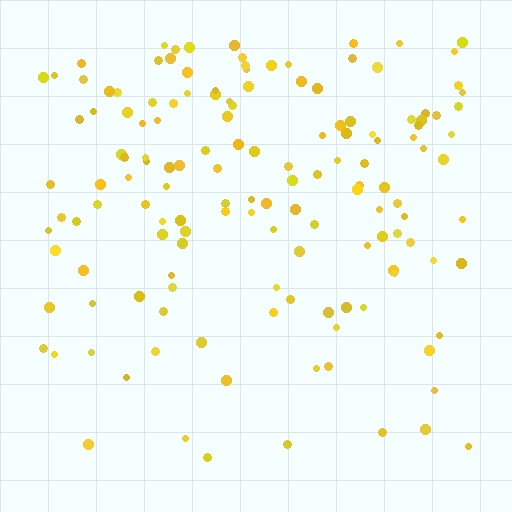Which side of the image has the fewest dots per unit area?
The bottom.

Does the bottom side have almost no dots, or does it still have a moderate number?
Still a moderate number, just noticeably fewer than the top.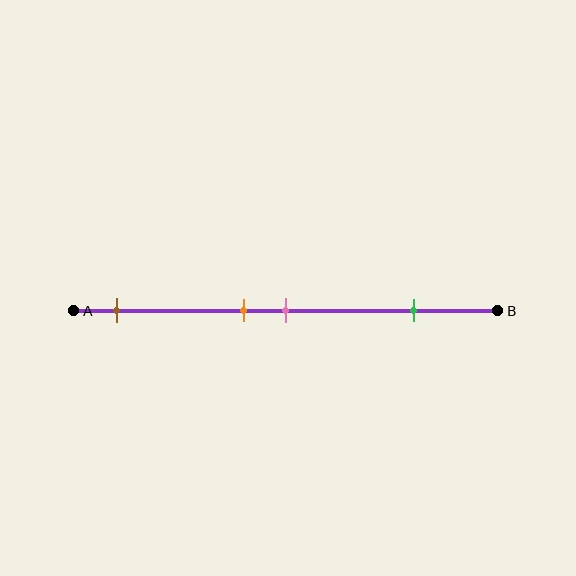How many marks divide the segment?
There are 4 marks dividing the segment.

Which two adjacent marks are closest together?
The orange and pink marks are the closest adjacent pair.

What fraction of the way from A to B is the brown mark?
The brown mark is approximately 10% (0.1) of the way from A to B.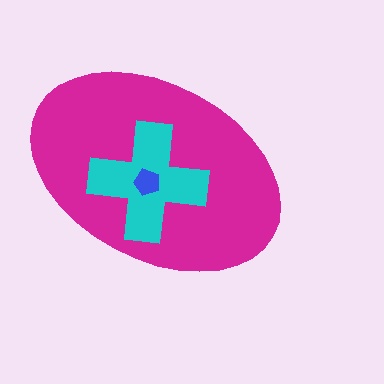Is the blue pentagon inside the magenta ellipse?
Yes.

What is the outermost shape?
The magenta ellipse.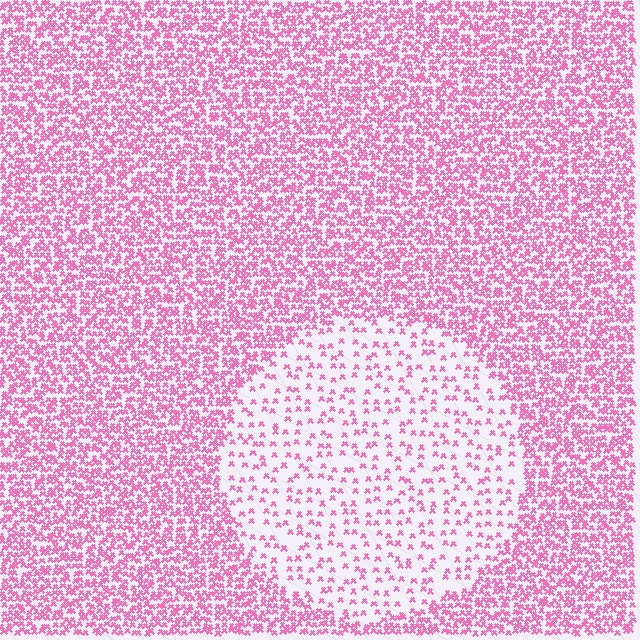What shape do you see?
I see a circle.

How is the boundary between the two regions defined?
The boundary is defined by a change in element density (approximately 3.0x ratio). All elements are the same color, size, and shape.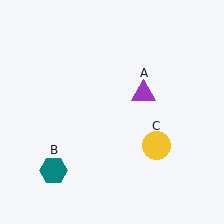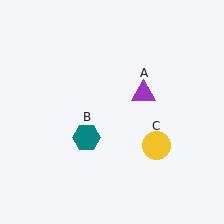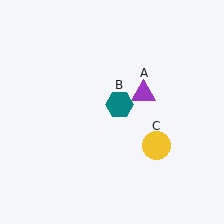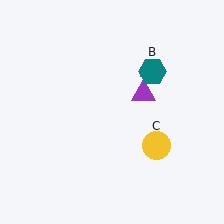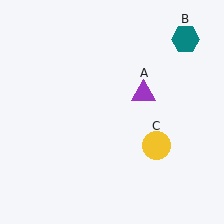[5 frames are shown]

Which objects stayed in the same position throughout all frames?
Purple triangle (object A) and yellow circle (object C) remained stationary.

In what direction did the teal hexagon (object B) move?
The teal hexagon (object B) moved up and to the right.